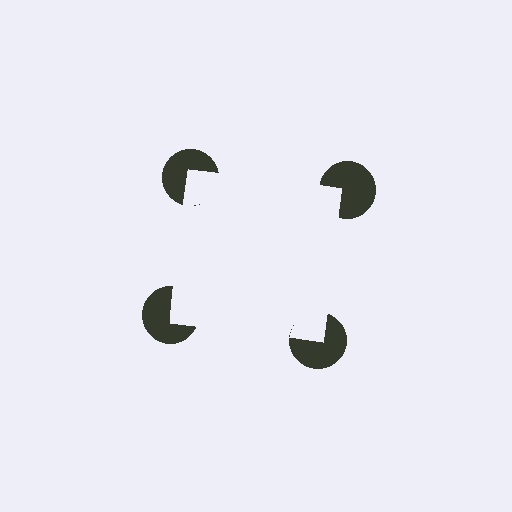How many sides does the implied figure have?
4 sides.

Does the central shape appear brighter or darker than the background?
It typically appears slightly brighter than the background, even though no actual brightness change is drawn.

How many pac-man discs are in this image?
There are 4 — one at each vertex of the illusory square.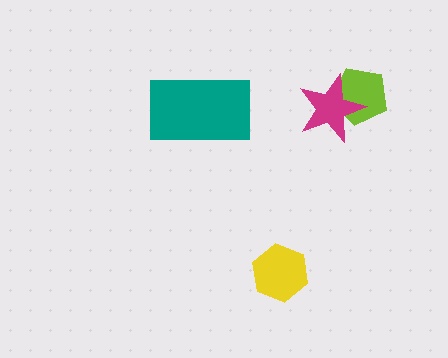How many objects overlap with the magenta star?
1 object overlaps with the magenta star.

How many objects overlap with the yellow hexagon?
0 objects overlap with the yellow hexagon.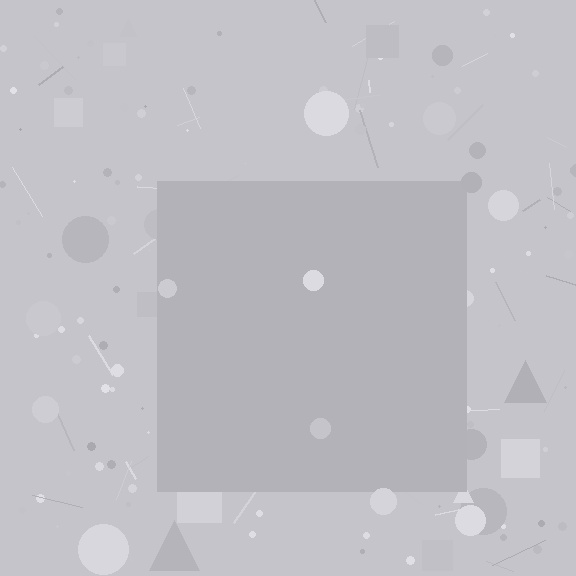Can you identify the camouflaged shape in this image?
The camouflaged shape is a square.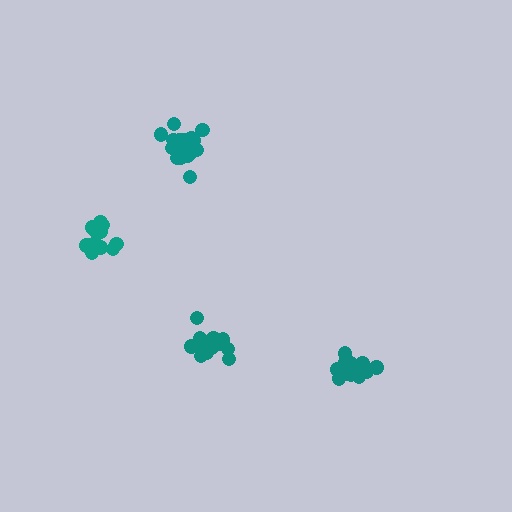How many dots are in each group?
Group 1: 15 dots, Group 2: 16 dots, Group 3: 20 dots, Group 4: 14 dots (65 total).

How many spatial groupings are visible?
There are 4 spatial groupings.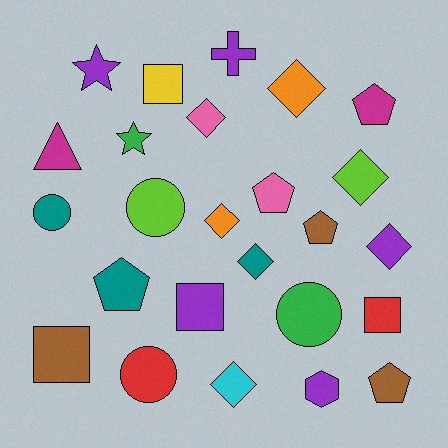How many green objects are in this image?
There are 2 green objects.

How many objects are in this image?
There are 25 objects.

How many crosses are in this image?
There is 1 cross.